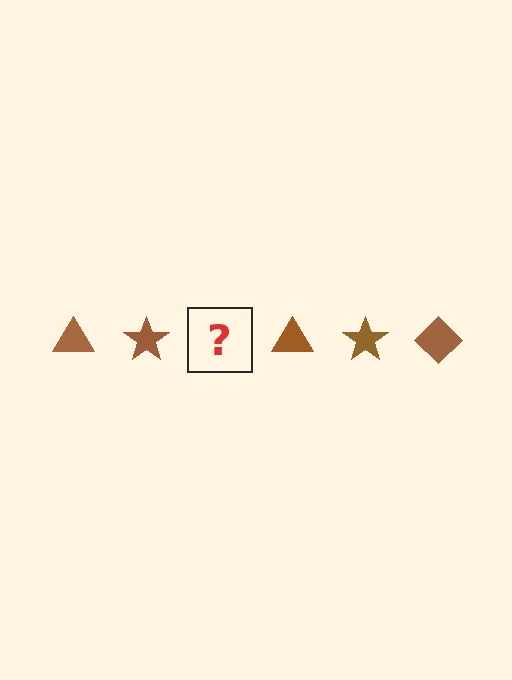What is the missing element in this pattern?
The missing element is a brown diamond.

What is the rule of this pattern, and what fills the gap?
The rule is that the pattern cycles through triangle, star, diamond shapes in brown. The gap should be filled with a brown diamond.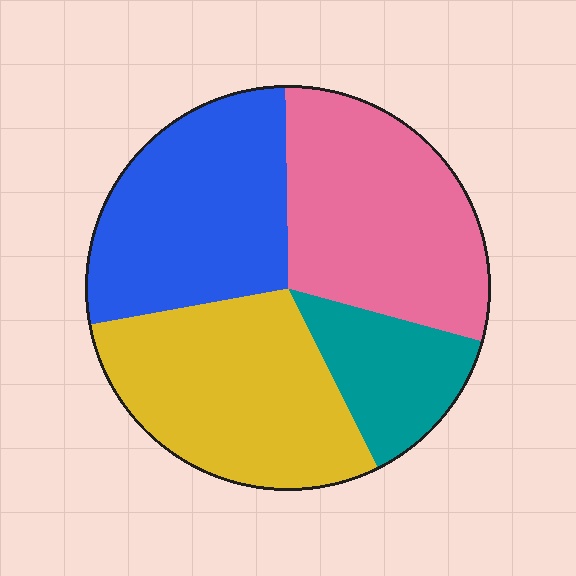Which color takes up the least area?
Teal, at roughly 15%.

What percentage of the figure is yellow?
Yellow takes up about one third (1/3) of the figure.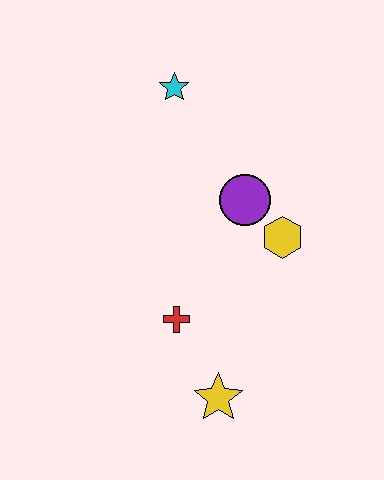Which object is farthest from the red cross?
The cyan star is farthest from the red cross.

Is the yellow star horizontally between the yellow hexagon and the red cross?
Yes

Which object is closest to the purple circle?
The yellow hexagon is closest to the purple circle.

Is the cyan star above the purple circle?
Yes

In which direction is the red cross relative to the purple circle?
The red cross is below the purple circle.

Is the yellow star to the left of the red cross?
No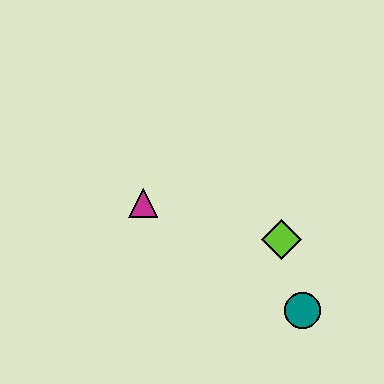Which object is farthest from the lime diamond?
The magenta triangle is farthest from the lime diamond.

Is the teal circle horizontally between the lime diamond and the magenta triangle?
No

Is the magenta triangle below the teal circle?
No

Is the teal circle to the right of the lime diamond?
Yes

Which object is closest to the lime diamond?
The teal circle is closest to the lime diamond.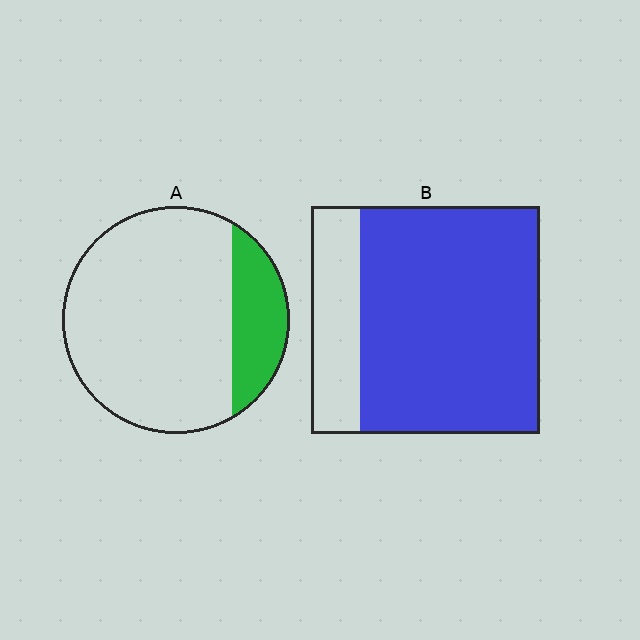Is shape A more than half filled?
No.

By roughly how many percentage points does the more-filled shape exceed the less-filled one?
By roughly 60 percentage points (B over A).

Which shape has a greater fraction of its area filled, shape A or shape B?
Shape B.